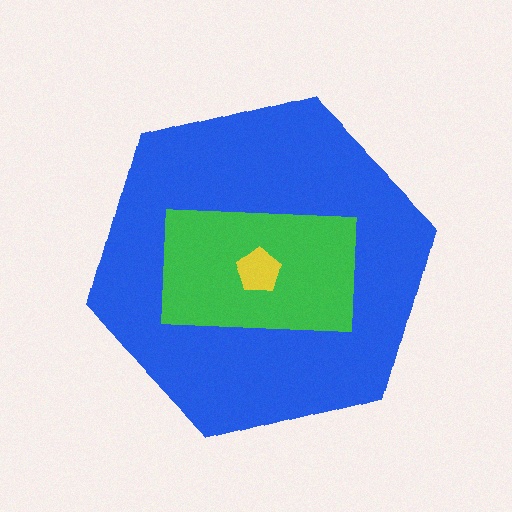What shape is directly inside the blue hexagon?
The green rectangle.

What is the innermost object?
The yellow pentagon.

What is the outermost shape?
The blue hexagon.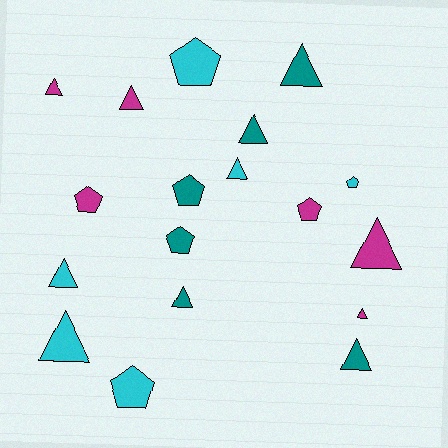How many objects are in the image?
There are 18 objects.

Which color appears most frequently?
Magenta, with 6 objects.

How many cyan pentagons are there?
There are 3 cyan pentagons.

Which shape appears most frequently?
Triangle, with 11 objects.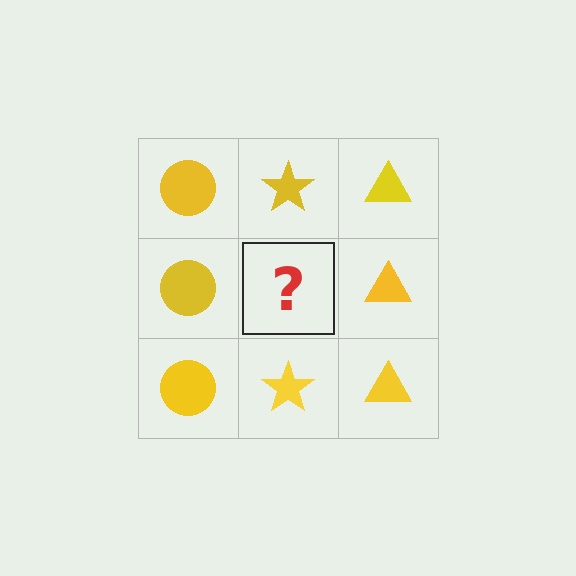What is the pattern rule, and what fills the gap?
The rule is that each column has a consistent shape. The gap should be filled with a yellow star.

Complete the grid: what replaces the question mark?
The question mark should be replaced with a yellow star.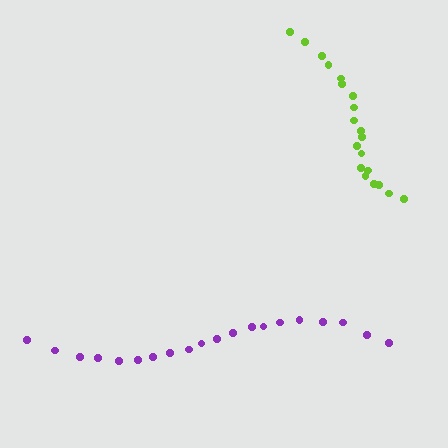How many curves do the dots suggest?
There are 2 distinct paths.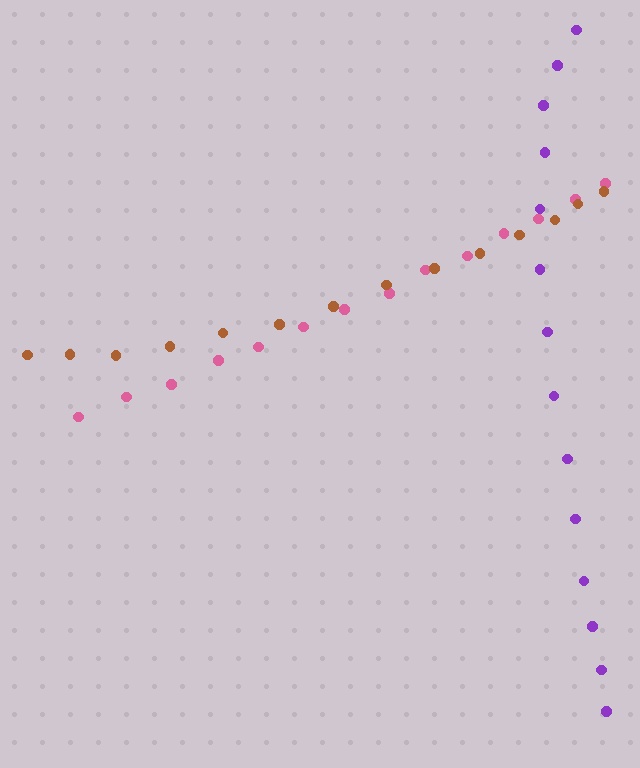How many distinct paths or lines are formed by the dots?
There are 3 distinct paths.